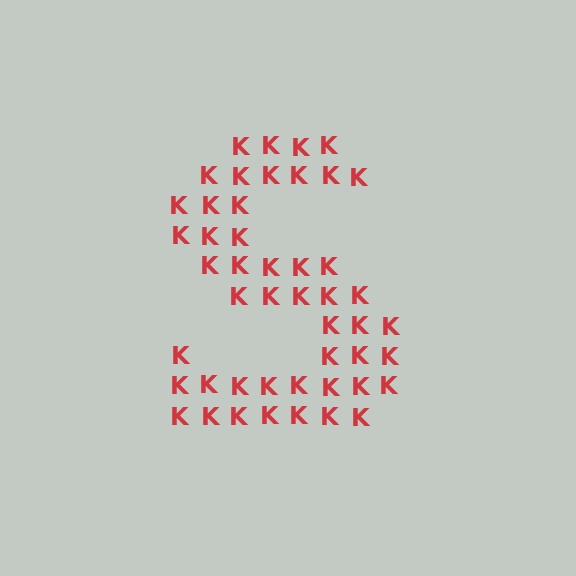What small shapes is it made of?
It is made of small letter K's.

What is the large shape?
The large shape is the letter S.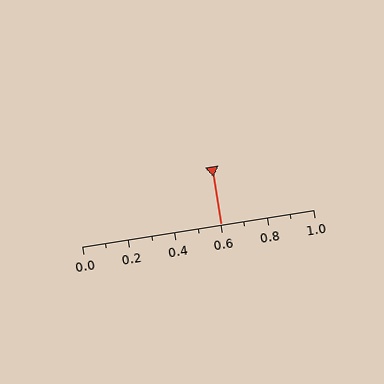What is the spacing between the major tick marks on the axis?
The major ticks are spaced 0.2 apart.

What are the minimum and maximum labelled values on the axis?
The axis runs from 0.0 to 1.0.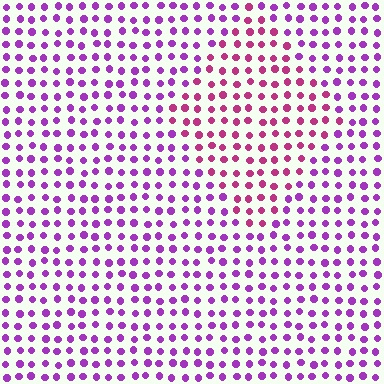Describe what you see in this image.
The image is filled with small purple elements in a uniform arrangement. A diamond-shaped region is visible where the elements are tinted to a slightly different hue, forming a subtle color boundary.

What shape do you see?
I see a diamond.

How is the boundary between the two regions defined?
The boundary is defined purely by a slight shift in hue (about 36 degrees). Spacing, size, and orientation are identical on both sides.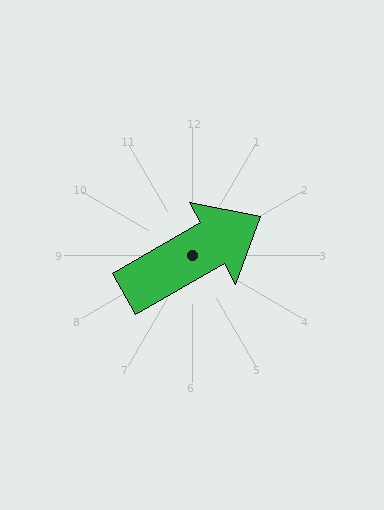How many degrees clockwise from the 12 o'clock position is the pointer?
Approximately 60 degrees.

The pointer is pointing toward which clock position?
Roughly 2 o'clock.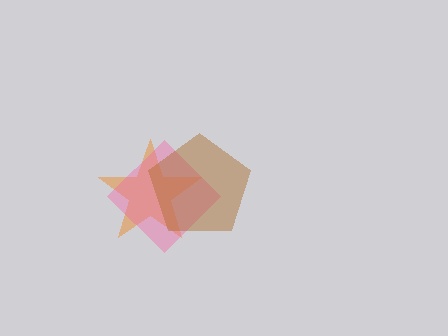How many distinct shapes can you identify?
There are 3 distinct shapes: an orange star, a pink diamond, a brown pentagon.